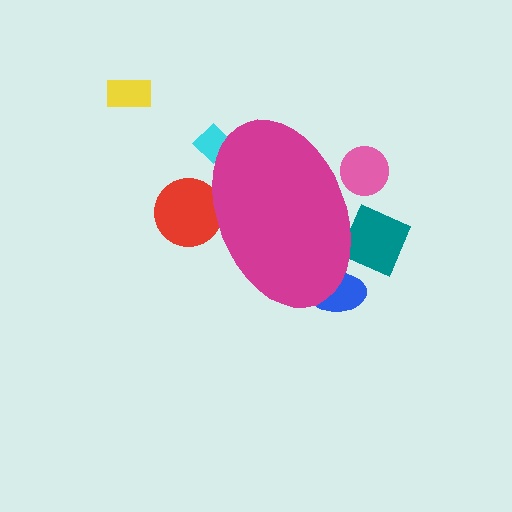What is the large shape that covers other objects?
A magenta ellipse.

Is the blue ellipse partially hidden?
Yes, the blue ellipse is partially hidden behind the magenta ellipse.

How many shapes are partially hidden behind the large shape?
5 shapes are partially hidden.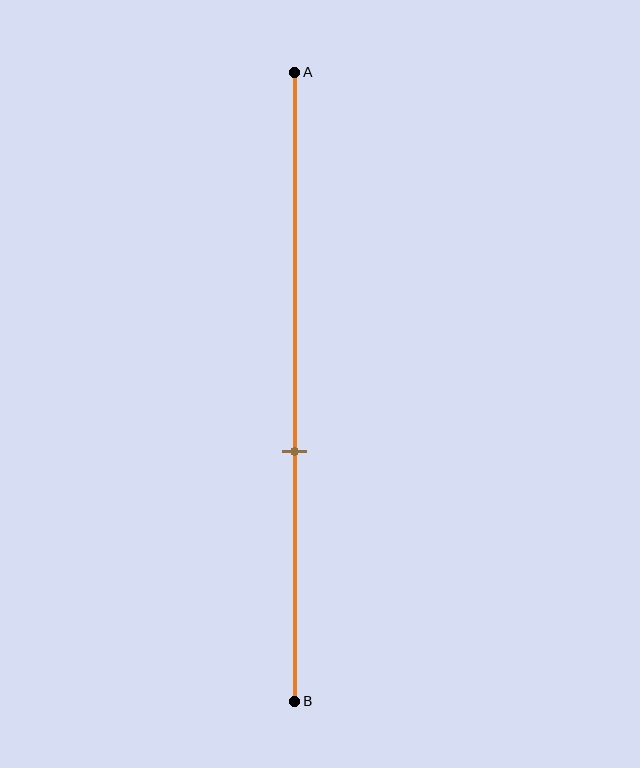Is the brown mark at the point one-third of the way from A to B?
No, the mark is at about 60% from A, not at the 33% one-third point.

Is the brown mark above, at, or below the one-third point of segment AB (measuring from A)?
The brown mark is below the one-third point of segment AB.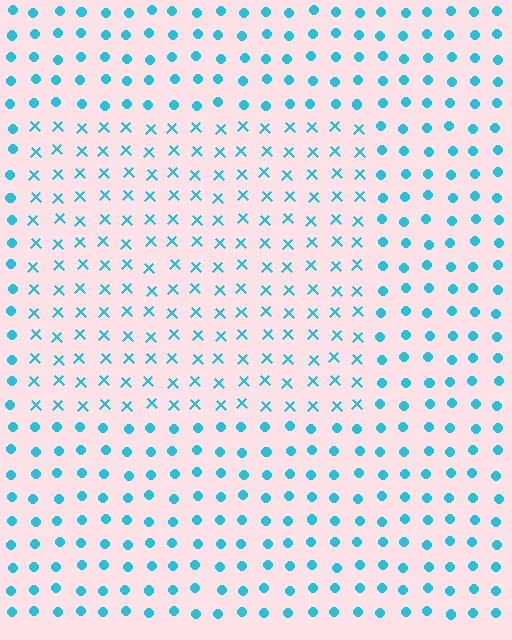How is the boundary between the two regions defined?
The boundary is defined by a change in element shape: X marks inside vs. circles outside. All elements share the same color and spacing.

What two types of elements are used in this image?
The image uses X marks inside the rectangle region and circles outside it.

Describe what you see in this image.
The image is filled with small cyan elements arranged in a uniform grid. A rectangle-shaped region contains X marks, while the surrounding area contains circles. The boundary is defined purely by the change in element shape.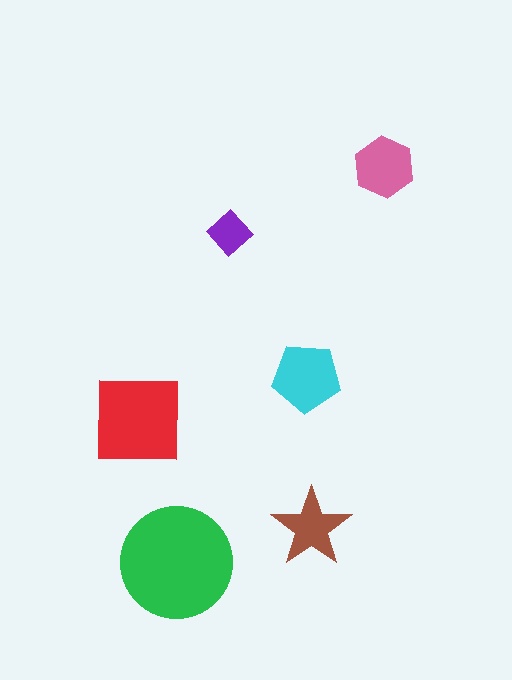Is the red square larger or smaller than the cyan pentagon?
Larger.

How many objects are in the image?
There are 6 objects in the image.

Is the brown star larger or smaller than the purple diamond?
Larger.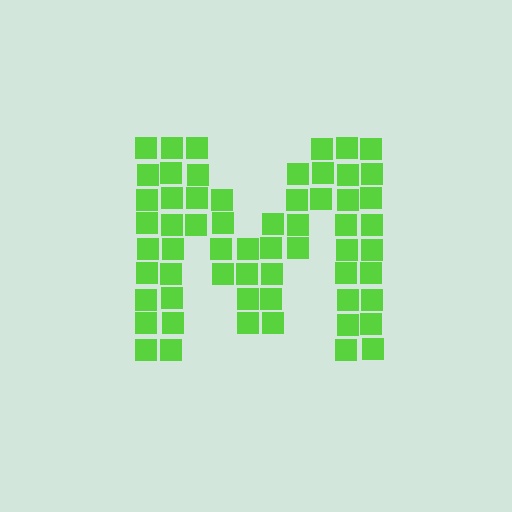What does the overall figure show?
The overall figure shows the letter M.